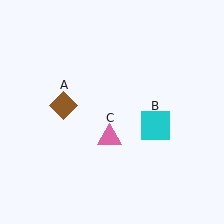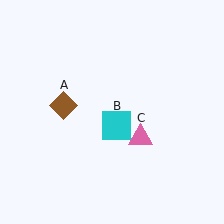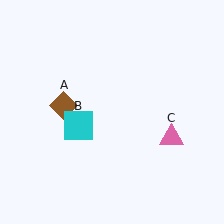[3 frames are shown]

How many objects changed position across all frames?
2 objects changed position: cyan square (object B), pink triangle (object C).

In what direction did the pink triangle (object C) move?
The pink triangle (object C) moved right.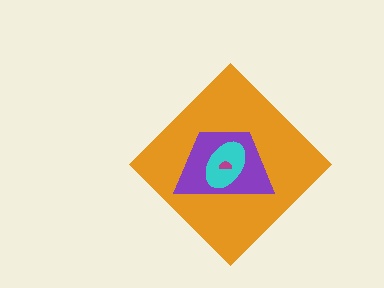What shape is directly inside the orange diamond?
The purple trapezoid.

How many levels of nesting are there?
4.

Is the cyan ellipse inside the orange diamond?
Yes.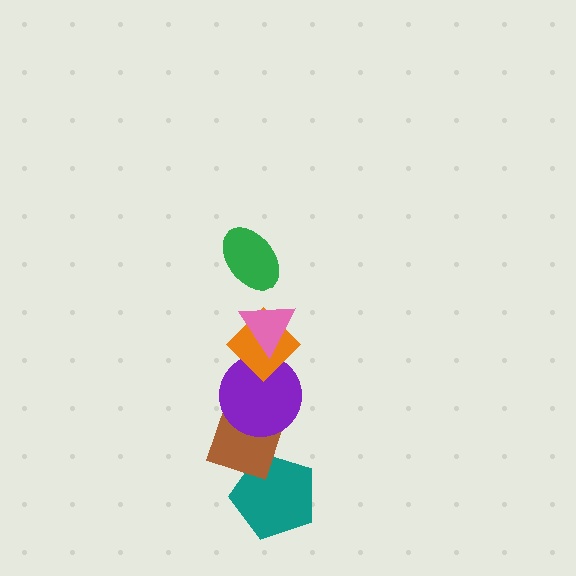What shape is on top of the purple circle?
The orange diamond is on top of the purple circle.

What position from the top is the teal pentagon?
The teal pentagon is 6th from the top.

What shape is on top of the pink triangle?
The green ellipse is on top of the pink triangle.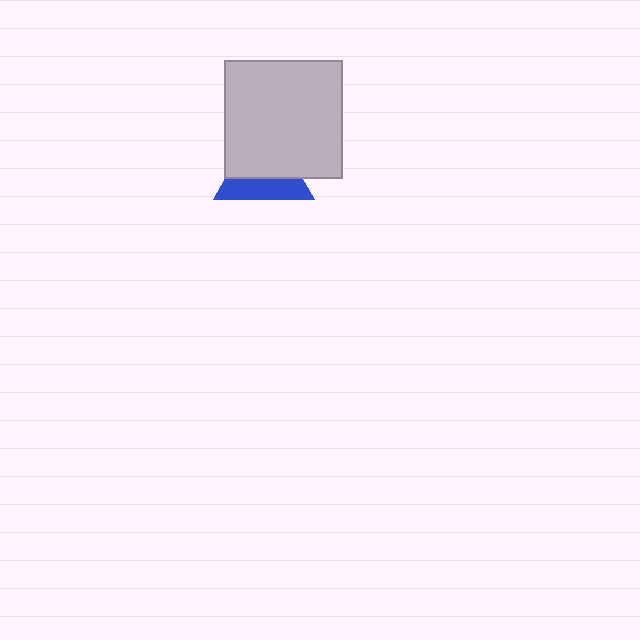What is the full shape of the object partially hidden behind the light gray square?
The partially hidden object is a blue triangle.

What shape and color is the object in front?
The object in front is a light gray square.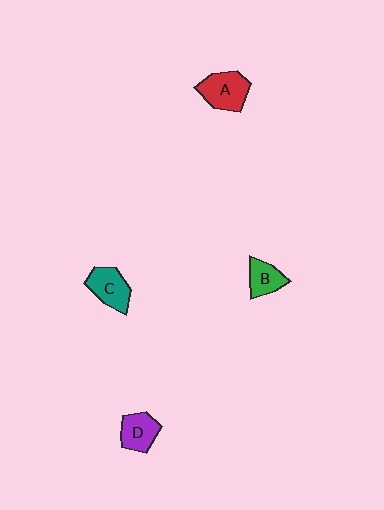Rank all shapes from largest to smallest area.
From largest to smallest: A (red), C (teal), D (purple), B (green).